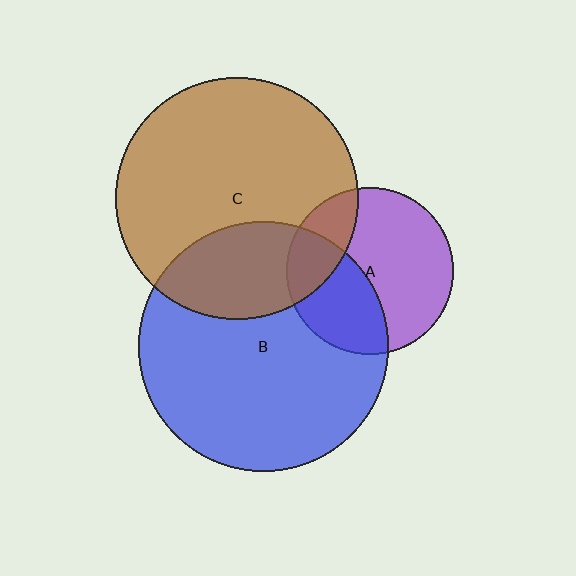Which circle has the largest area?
Circle B (blue).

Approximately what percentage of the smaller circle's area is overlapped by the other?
Approximately 40%.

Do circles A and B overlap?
Yes.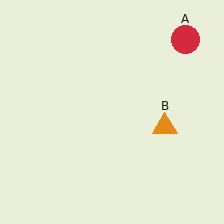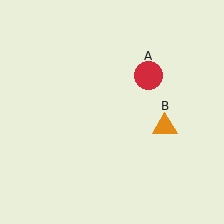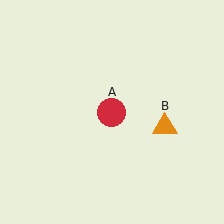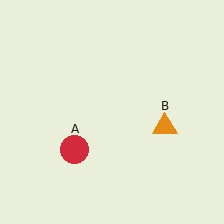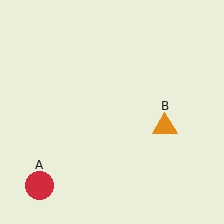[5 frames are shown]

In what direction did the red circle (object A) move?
The red circle (object A) moved down and to the left.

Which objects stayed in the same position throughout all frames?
Orange triangle (object B) remained stationary.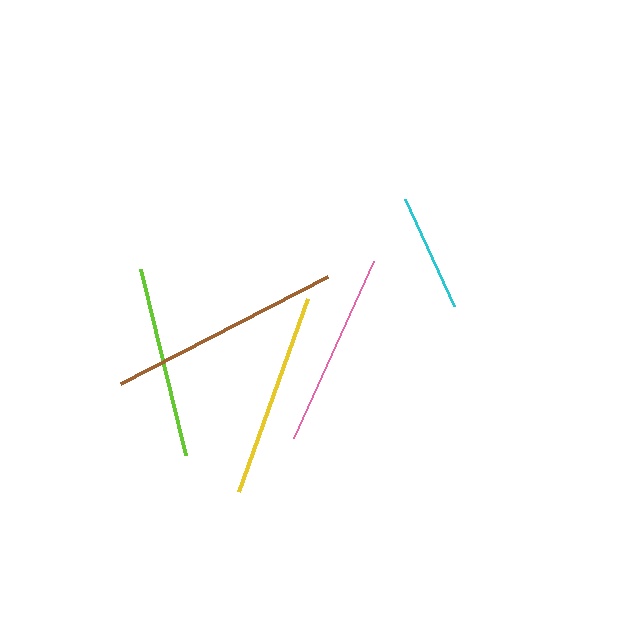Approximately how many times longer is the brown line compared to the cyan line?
The brown line is approximately 2.0 times the length of the cyan line.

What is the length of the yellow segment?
The yellow segment is approximately 205 pixels long.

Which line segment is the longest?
The brown line is the longest at approximately 233 pixels.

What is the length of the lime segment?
The lime segment is approximately 192 pixels long.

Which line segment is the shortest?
The cyan line is the shortest at approximately 118 pixels.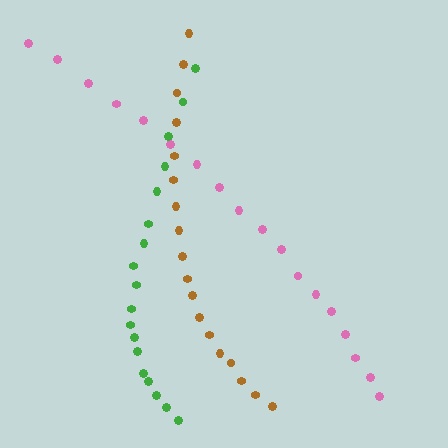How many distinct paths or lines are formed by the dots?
There are 3 distinct paths.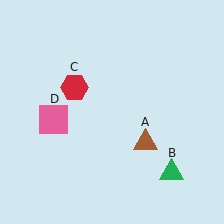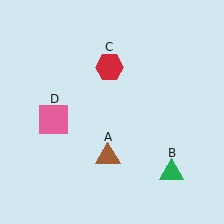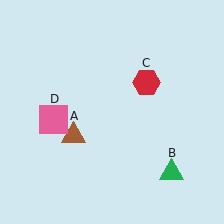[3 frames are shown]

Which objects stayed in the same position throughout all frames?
Green triangle (object B) and pink square (object D) remained stationary.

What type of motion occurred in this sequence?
The brown triangle (object A), red hexagon (object C) rotated clockwise around the center of the scene.